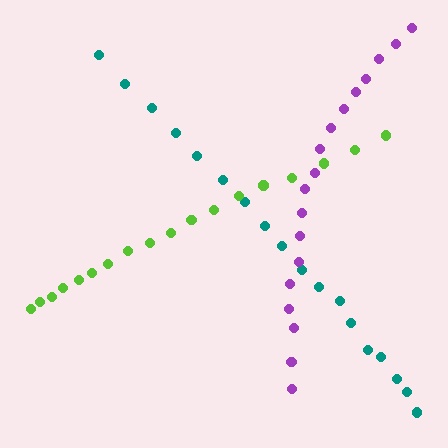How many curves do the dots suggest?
There are 3 distinct paths.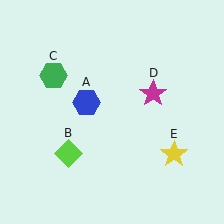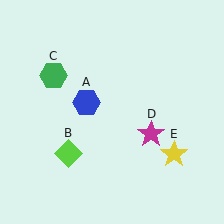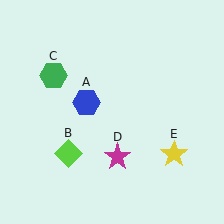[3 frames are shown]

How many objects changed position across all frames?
1 object changed position: magenta star (object D).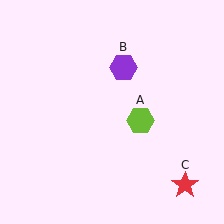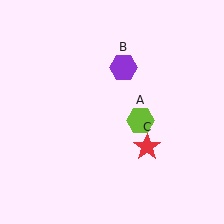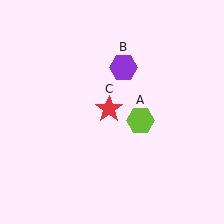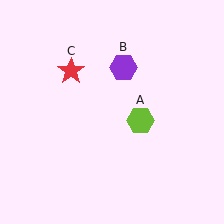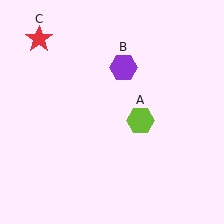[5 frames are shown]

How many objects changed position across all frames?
1 object changed position: red star (object C).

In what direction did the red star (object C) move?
The red star (object C) moved up and to the left.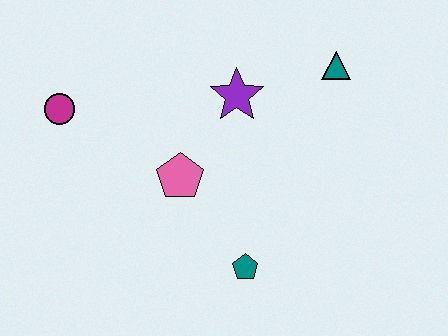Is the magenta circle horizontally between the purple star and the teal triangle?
No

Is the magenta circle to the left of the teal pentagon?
Yes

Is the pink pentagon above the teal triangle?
No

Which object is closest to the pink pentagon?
The purple star is closest to the pink pentagon.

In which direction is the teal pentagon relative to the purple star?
The teal pentagon is below the purple star.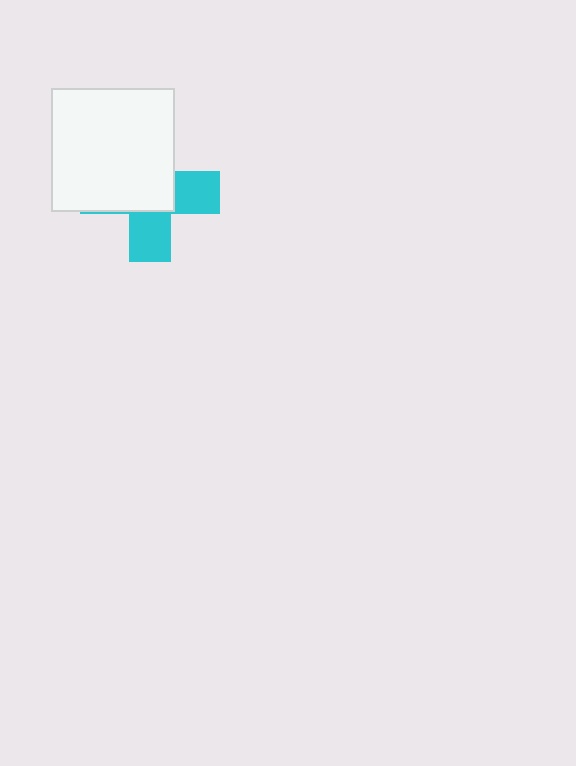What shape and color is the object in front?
The object in front is a white square.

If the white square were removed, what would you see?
You would see the complete cyan cross.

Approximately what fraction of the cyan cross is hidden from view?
Roughly 59% of the cyan cross is hidden behind the white square.